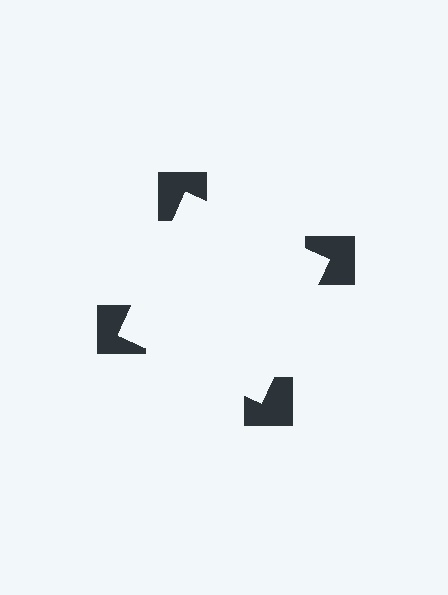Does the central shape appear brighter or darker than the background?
It typically appears slightly brighter than the background, even though no actual brightness change is drawn.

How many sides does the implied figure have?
4 sides.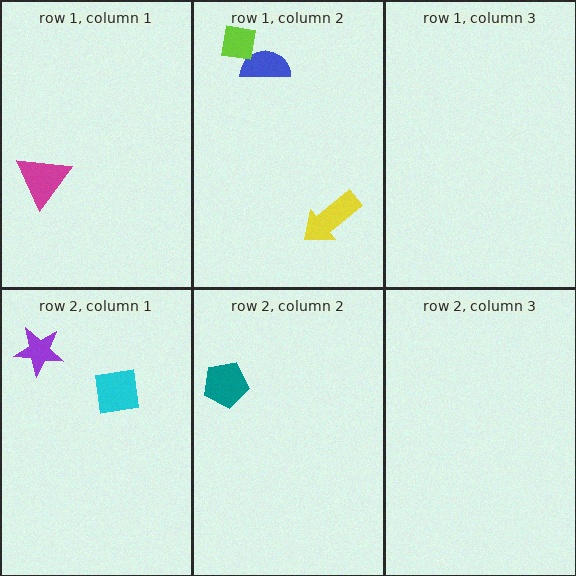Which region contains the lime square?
The row 1, column 2 region.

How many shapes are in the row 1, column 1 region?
1.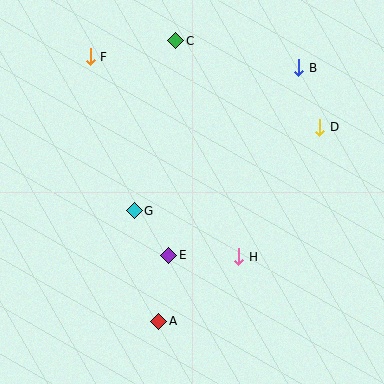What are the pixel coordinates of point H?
Point H is at (239, 257).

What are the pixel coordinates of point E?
Point E is at (169, 255).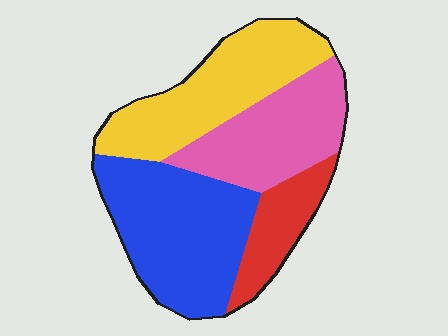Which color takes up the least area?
Red, at roughly 15%.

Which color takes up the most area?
Blue, at roughly 35%.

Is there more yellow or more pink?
Yellow.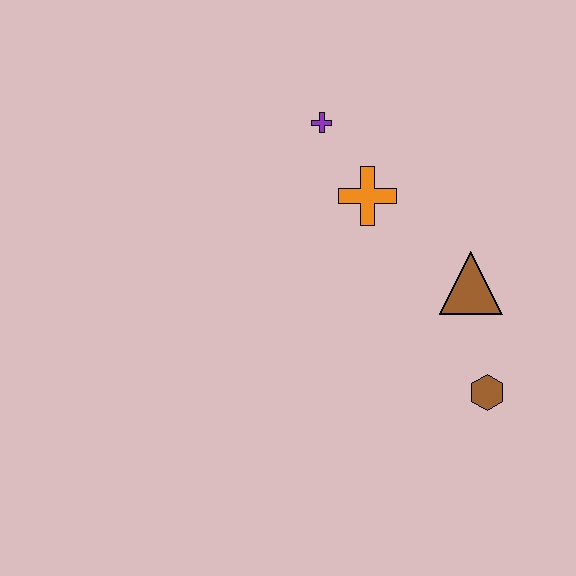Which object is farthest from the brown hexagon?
The purple cross is farthest from the brown hexagon.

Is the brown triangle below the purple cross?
Yes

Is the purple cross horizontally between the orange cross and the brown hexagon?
No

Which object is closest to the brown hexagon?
The brown triangle is closest to the brown hexagon.